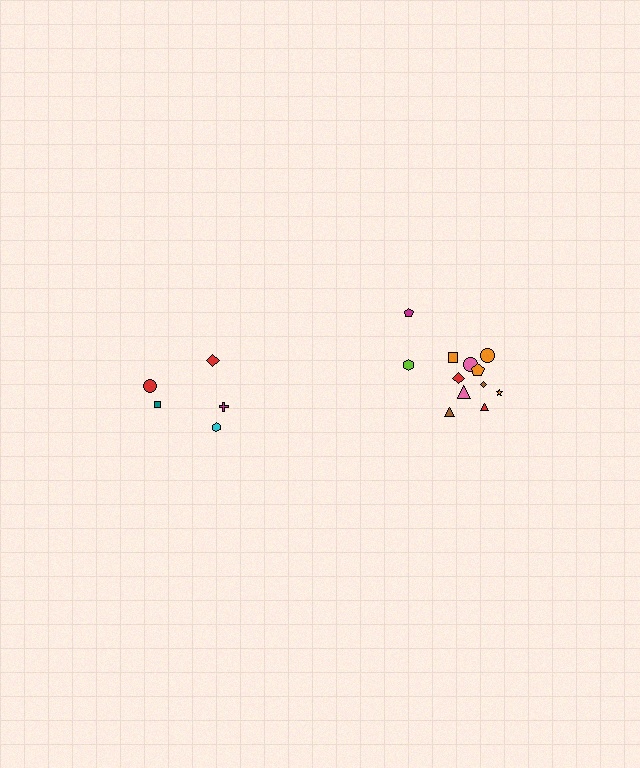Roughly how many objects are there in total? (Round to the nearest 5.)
Roughly 15 objects in total.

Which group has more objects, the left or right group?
The right group.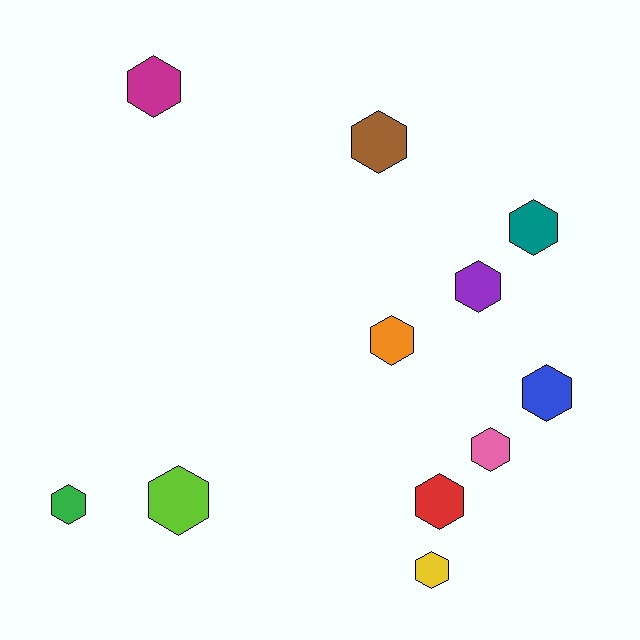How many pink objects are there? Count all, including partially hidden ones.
There is 1 pink object.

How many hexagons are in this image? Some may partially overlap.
There are 11 hexagons.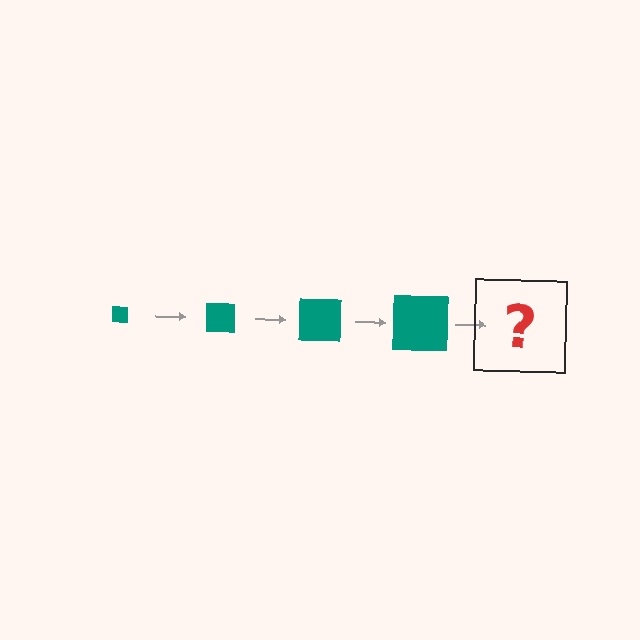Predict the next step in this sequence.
The next step is a teal square, larger than the previous one.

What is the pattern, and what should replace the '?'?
The pattern is that the square gets progressively larger each step. The '?' should be a teal square, larger than the previous one.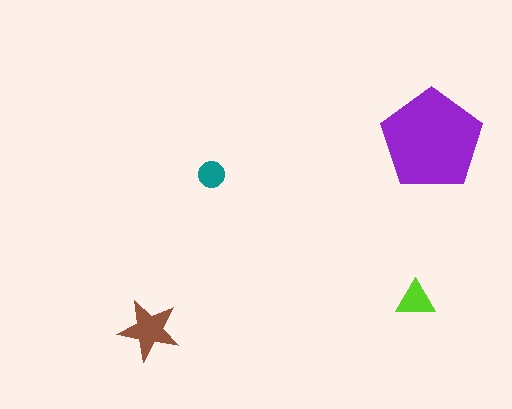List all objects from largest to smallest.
The purple pentagon, the brown star, the lime triangle, the teal circle.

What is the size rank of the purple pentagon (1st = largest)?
1st.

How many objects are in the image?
There are 4 objects in the image.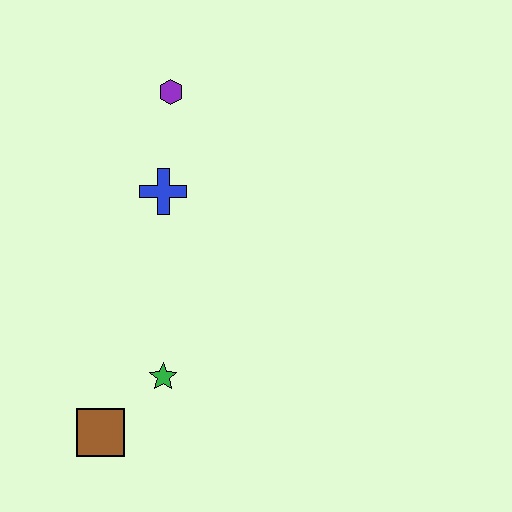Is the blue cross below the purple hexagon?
Yes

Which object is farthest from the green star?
The purple hexagon is farthest from the green star.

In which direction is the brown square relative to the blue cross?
The brown square is below the blue cross.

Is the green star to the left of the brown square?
No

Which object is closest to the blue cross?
The purple hexagon is closest to the blue cross.